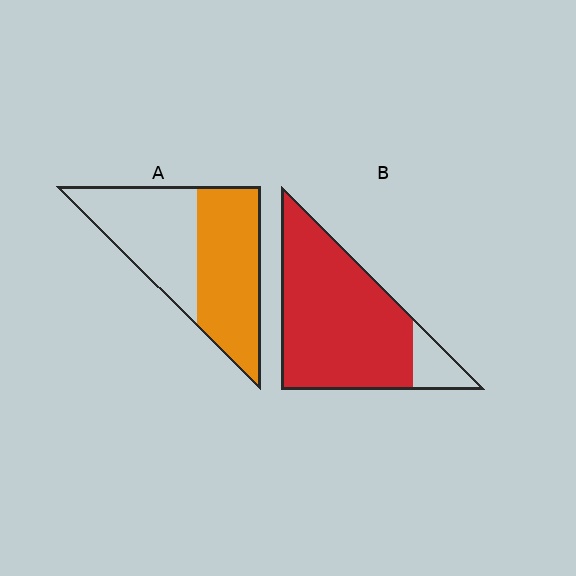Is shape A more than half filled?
Roughly half.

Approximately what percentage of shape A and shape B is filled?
A is approximately 55% and B is approximately 85%.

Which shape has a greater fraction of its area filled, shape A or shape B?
Shape B.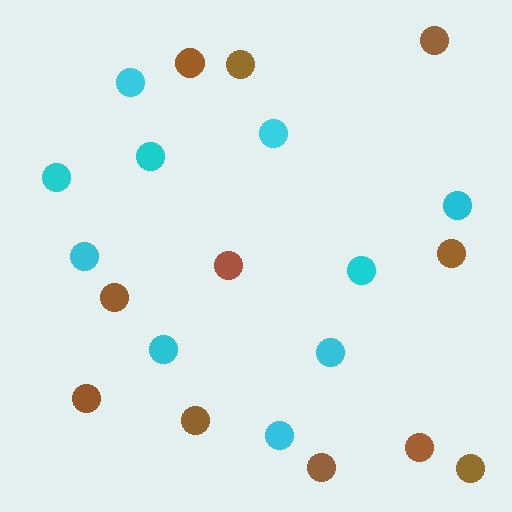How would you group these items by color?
There are 2 groups: one group of brown circles (11) and one group of cyan circles (10).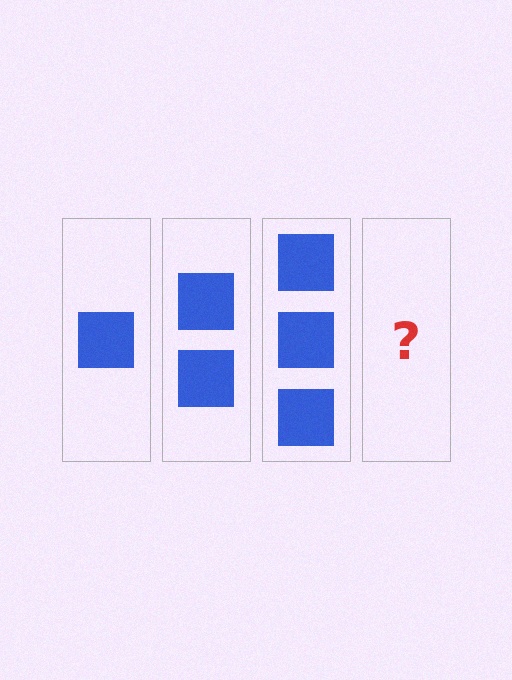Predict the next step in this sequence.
The next step is 4 squares.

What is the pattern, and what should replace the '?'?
The pattern is that each step adds one more square. The '?' should be 4 squares.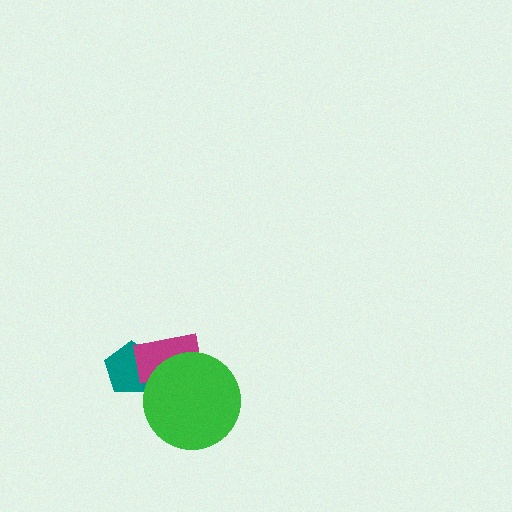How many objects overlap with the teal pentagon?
2 objects overlap with the teal pentagon.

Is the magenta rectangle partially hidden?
Yes, it is partially covered by another shape.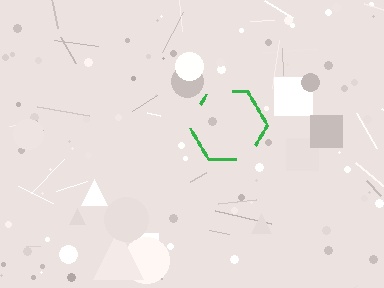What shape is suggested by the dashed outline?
The dashed outline suggests a hexagon.